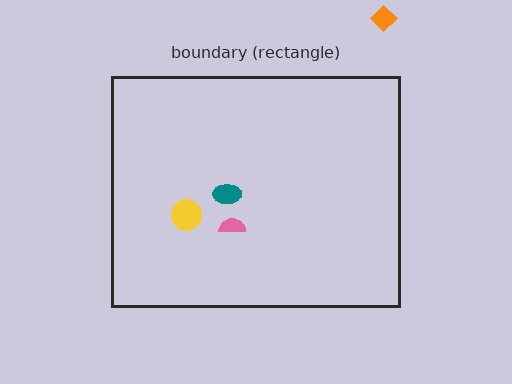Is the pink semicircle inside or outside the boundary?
Inside.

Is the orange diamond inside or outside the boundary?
Outside.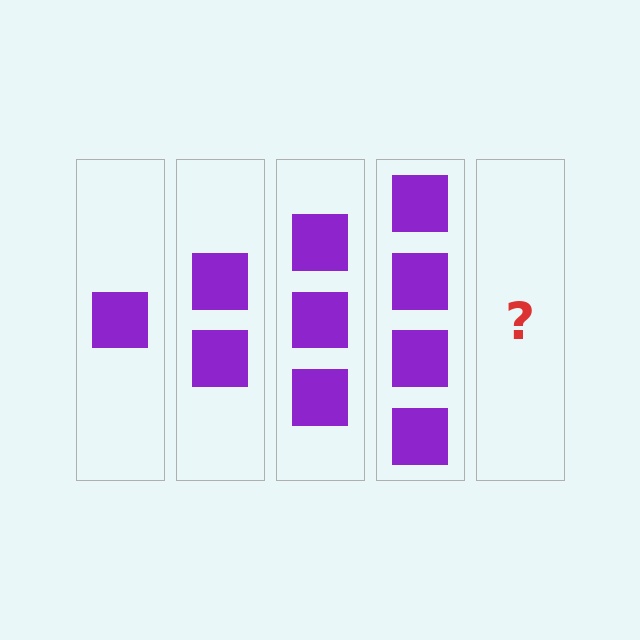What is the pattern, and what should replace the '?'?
The pattern is that each step adds one more square. The '?' should be 5 squares.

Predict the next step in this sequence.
The next step is 5 squares.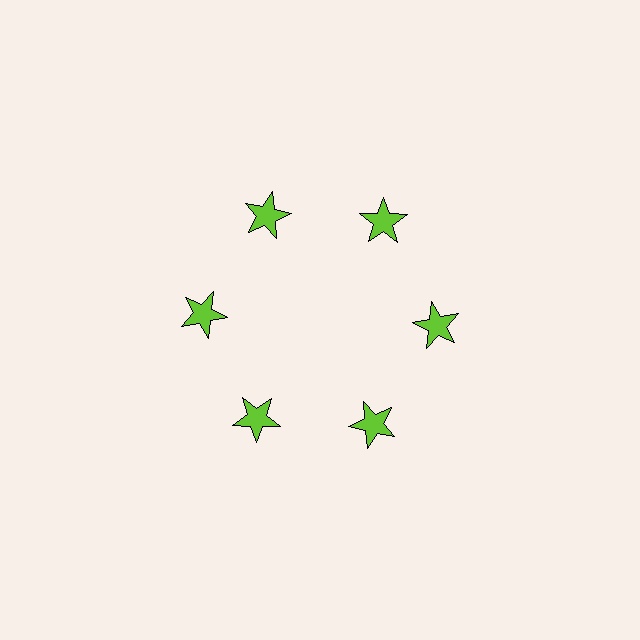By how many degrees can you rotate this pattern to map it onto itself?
The pattern maps onto itself every 60 degrees of rotation.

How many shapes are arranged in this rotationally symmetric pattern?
There are 6 shapes, arranged in 6 groups of 1.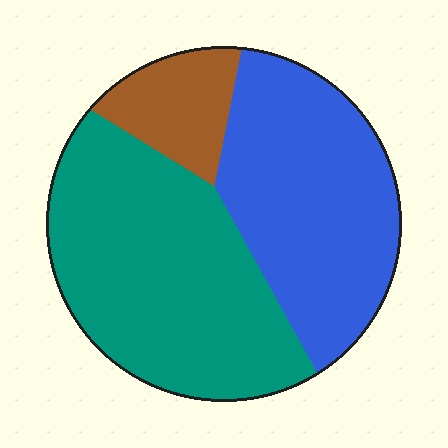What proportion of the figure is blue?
Blue takes up about two fifths (2/5) of the figure.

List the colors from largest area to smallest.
From largest to smallest: teal, blue, brown.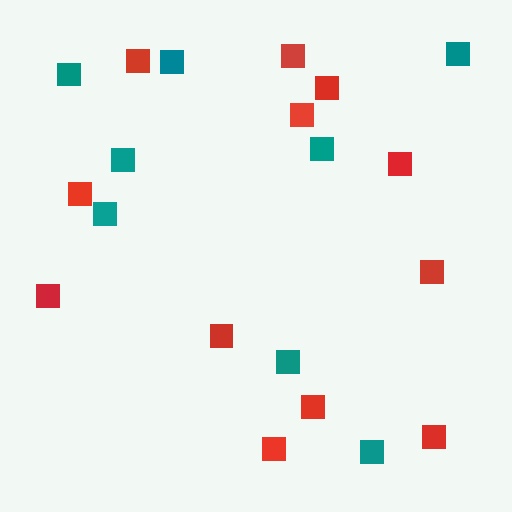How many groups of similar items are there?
There are 2 groups: one group of teal squares (8) and one group of red squares (12).